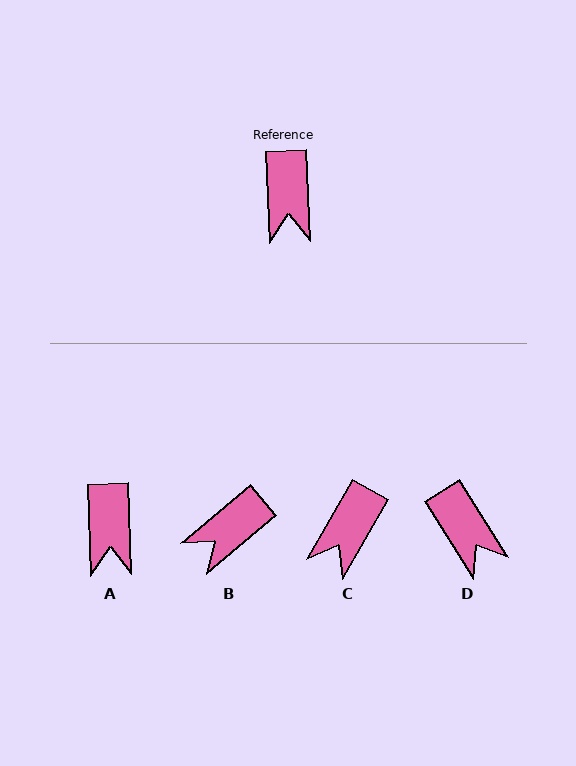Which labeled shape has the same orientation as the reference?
A.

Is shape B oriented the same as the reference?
No, it is off by about 52 degrees.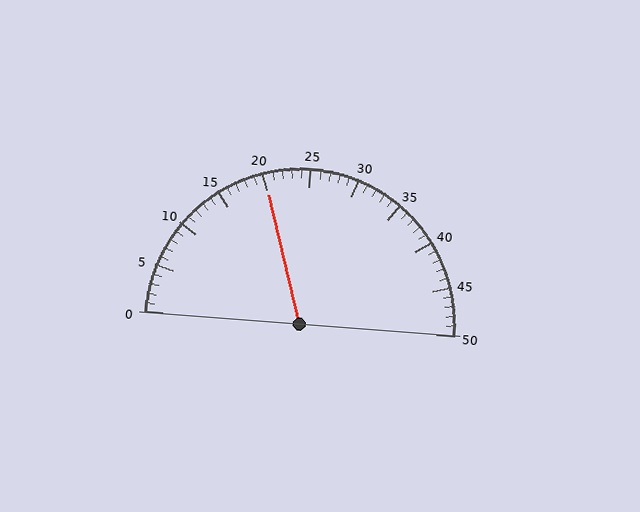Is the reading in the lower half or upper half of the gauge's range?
The reading is in the lower half of the range (0 to 50).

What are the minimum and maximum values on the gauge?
The gauge ranges from 0 to 50.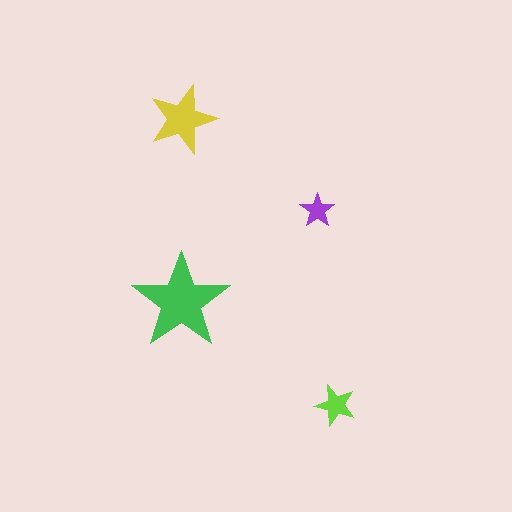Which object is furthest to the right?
The lime star is rightmost.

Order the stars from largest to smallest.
the green one, the yellow one, the lime one, the purple one.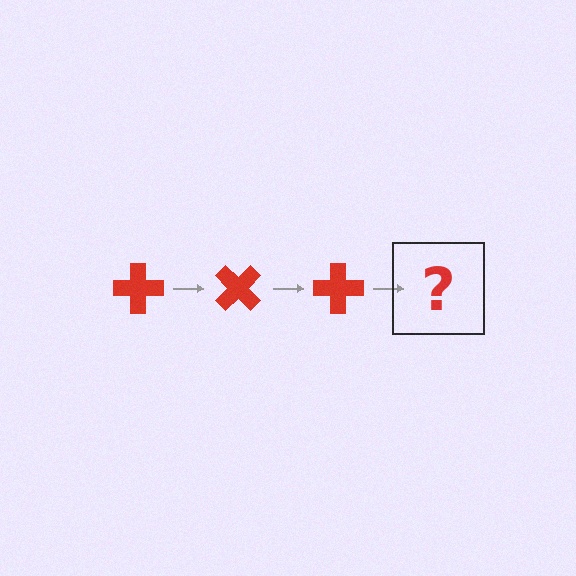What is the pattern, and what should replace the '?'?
The pattern is that the cross rotates 45 degrees each step. The '?' should be a red cross rotated 135 degrees.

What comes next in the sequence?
The next element should be a red cross rotated 135 degrees.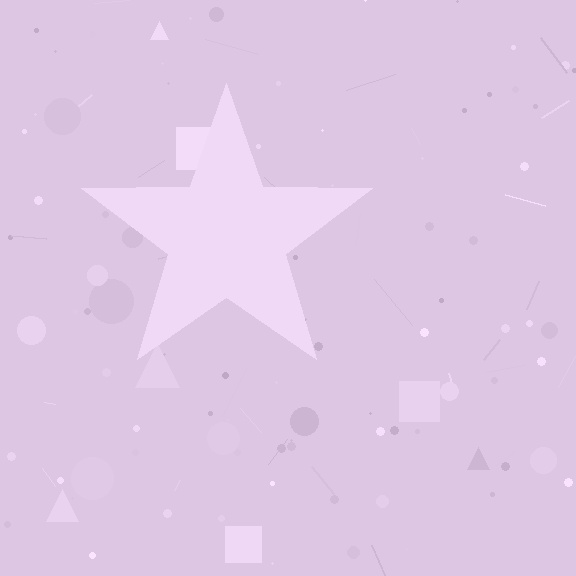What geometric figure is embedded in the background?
A star is embedded in the background.